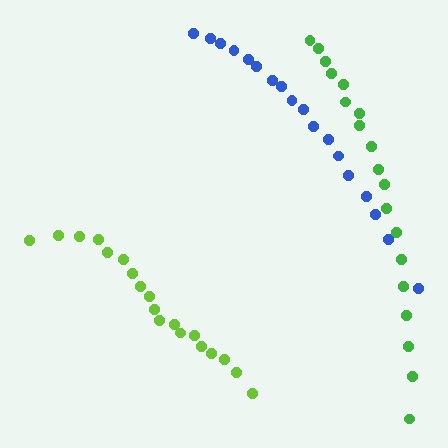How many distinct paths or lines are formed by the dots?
There are 3 distinct paths.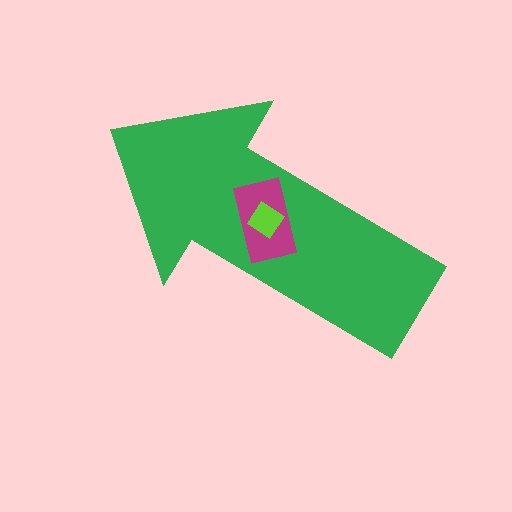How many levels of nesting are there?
3.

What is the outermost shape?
The green arrow.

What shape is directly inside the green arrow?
The magenta rectangle.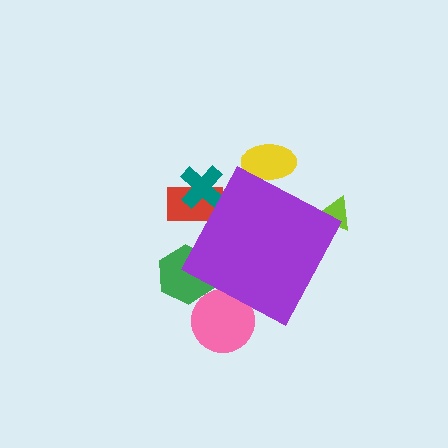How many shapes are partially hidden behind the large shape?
6 shapes are partially hidden.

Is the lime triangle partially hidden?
Yes, the lime triangle is partially hidden behind the purple diamond.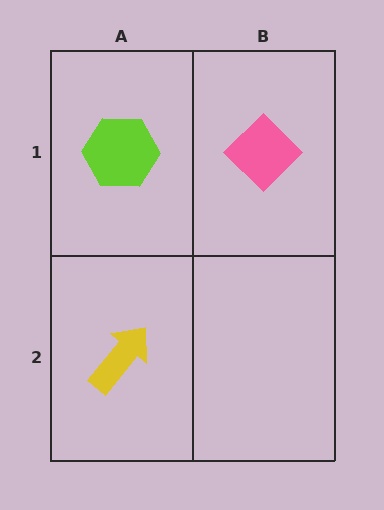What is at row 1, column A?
A lime hexagon.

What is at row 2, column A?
A yellow arrow.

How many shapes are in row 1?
2 shapes.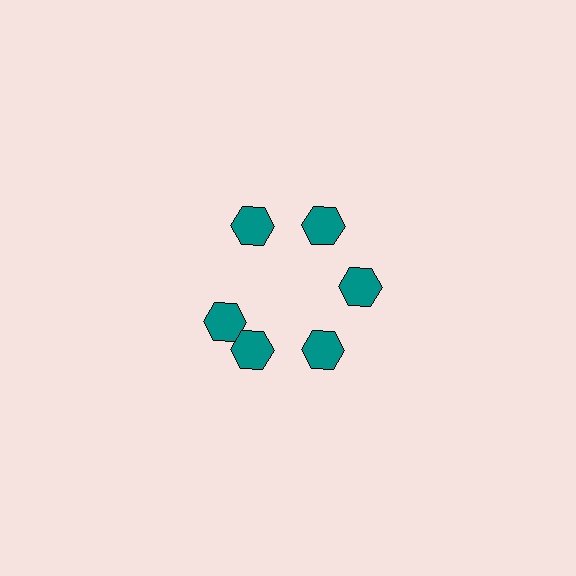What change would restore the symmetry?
The symmetry would be restored by rotating it back into even spacing with its neighbors so that all 6 hexagons sit at equal angles and equal distance from the center.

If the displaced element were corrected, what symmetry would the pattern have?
It would have 6-fold rotational symmetry — the pattern would map onto itself every 60 degrees.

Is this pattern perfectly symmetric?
No. The 6 teal hexagons are arranged in a ring, but one element near the 9 o'clock position is rotated out of alignment along the ring, breaking the 6-fold rotational symmetry.